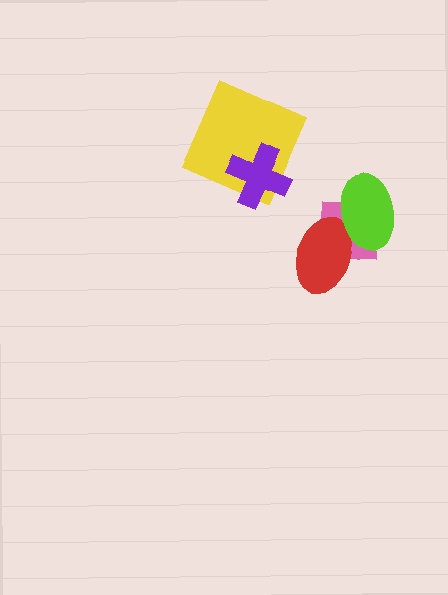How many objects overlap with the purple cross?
1 object overlaps with the purple cross.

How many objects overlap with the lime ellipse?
2 objects overlap with the lime ellipse.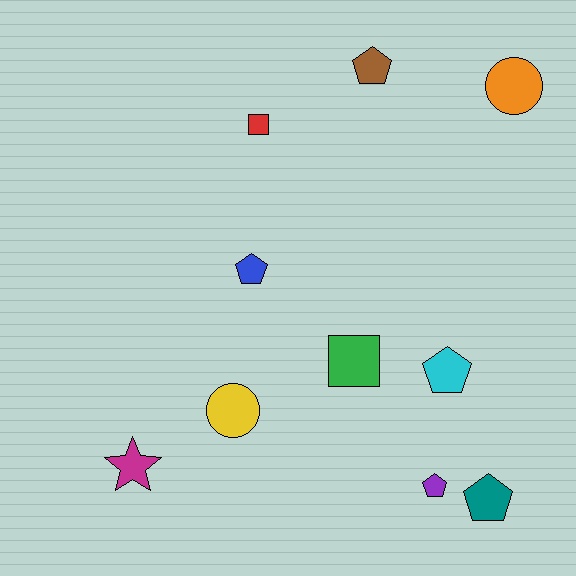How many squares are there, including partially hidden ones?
There are 2 squares.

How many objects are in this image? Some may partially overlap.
There are 10 objects.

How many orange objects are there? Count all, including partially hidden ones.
There is 1 orange object.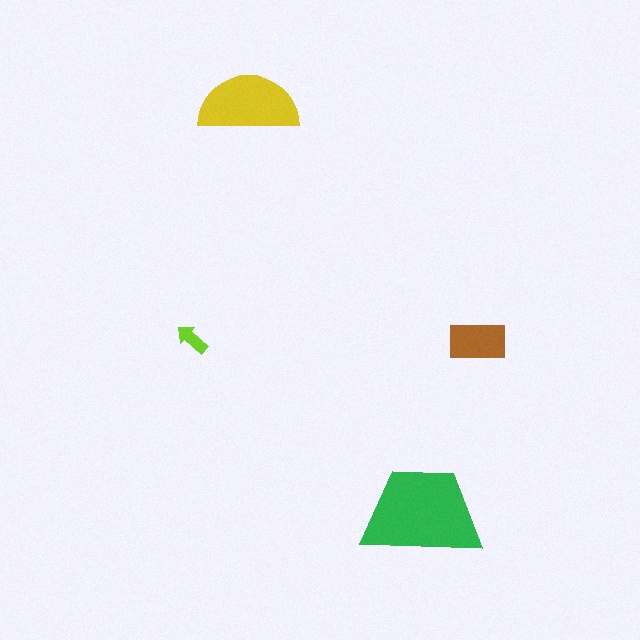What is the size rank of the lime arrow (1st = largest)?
4th.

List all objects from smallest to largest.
The lime arrow, the brown rectangle, the yellow semicircle, the green trapezoid.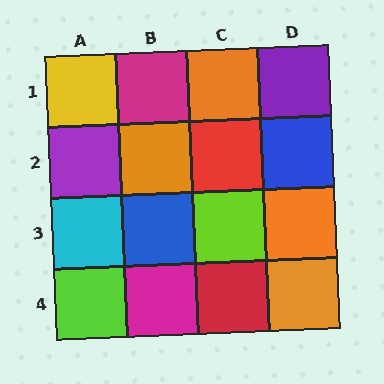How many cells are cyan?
1 cell is cyan.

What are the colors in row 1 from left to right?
Yellow, magenta, orange, purple.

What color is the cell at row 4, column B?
Magenta.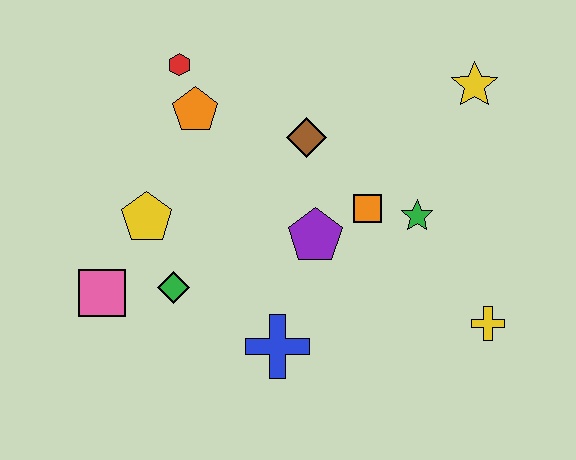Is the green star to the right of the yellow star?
No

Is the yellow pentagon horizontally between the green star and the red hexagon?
No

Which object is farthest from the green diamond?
The yellow star is farthest from the green diamond.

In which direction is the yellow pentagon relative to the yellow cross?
The yellow pentagon is to the left of the yellow cross.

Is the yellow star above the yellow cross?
Yes